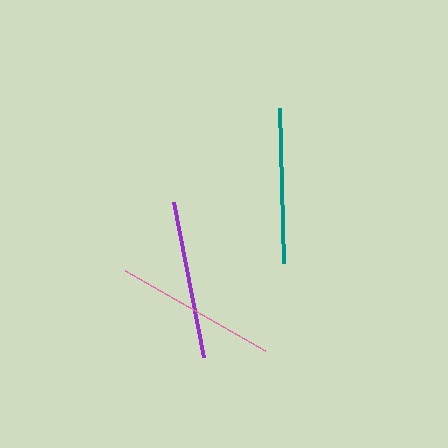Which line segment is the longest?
The pink line is the longest at approximately 162 pixels.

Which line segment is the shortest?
The teal line is the shortest at approximately 155 pixels.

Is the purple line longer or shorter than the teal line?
The purple line is longer than the teal line.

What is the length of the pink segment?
The pink segment is approximately 162 pixels long.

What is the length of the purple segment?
The purple segment is approximately 158 pixels long.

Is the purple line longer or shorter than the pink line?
The pink line is longer than the purple line.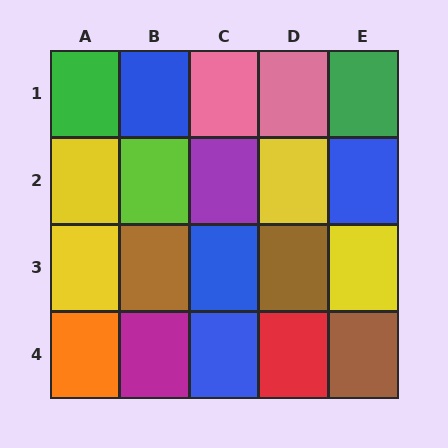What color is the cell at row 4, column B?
Magenta.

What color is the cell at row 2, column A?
Yellow.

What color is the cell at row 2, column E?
Blue.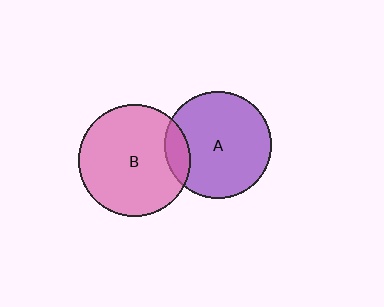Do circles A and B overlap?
Yes.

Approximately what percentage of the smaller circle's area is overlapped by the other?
Approximately 10%.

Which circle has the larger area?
Circle B (pink).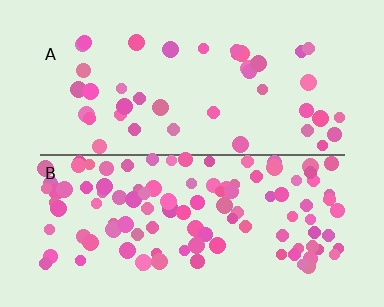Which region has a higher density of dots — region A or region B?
B (the bottom).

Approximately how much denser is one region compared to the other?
Approximately 2.6× — region B over region A.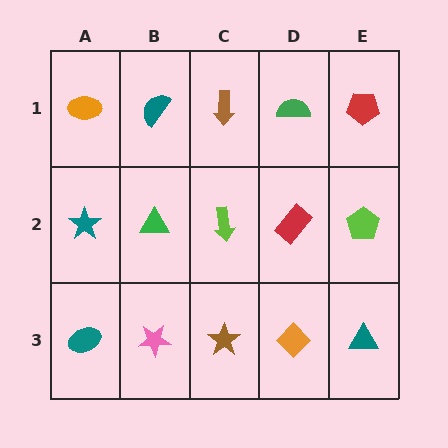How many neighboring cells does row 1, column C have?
3.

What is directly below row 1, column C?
A lime arrow.